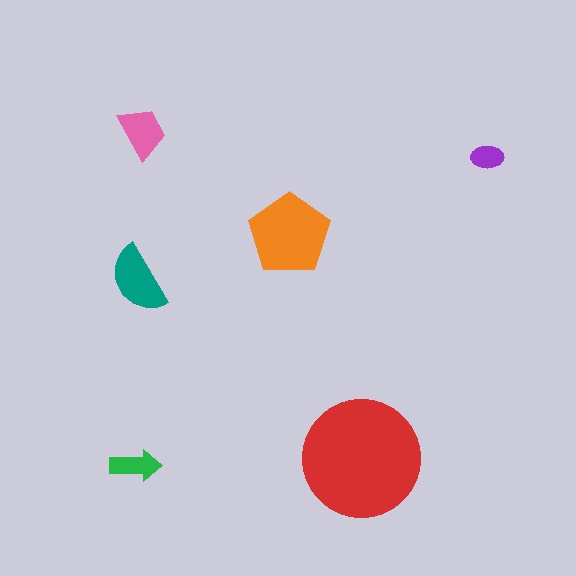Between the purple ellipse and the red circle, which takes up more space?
The red circle.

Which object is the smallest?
The purple ellipse.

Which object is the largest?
The red circle.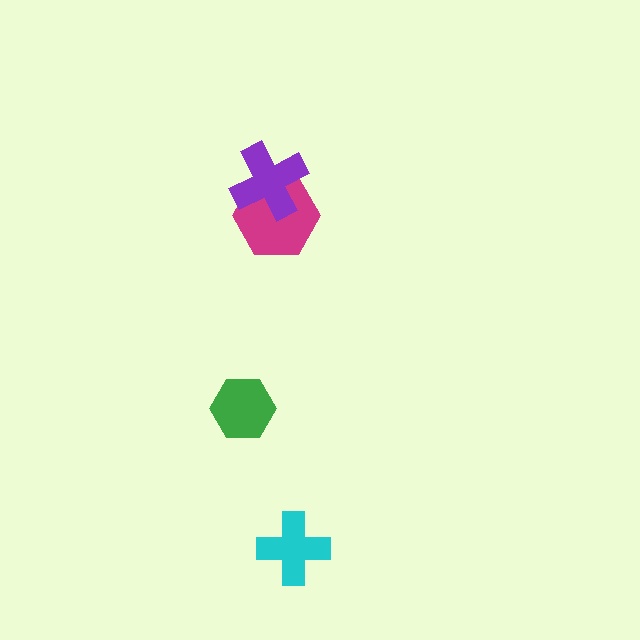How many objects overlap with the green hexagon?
0 objects overlap with the green hexagon.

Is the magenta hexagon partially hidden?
Yes, it is partially covered by another shape.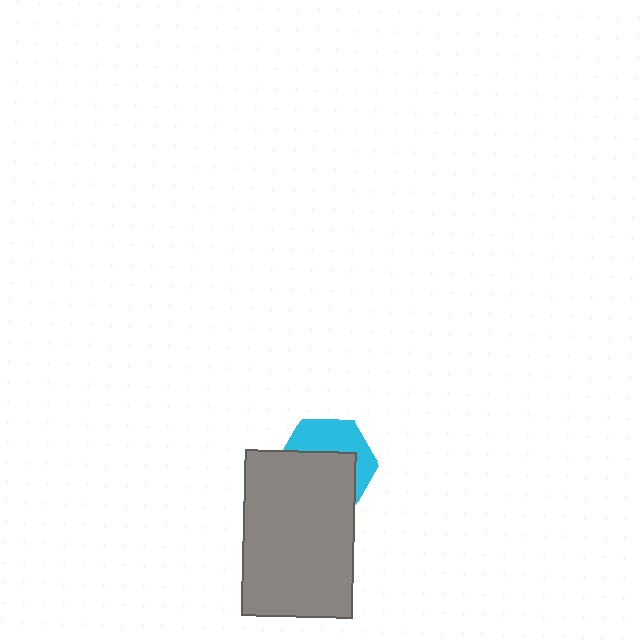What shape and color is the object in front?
The object in front is a gray rectangle.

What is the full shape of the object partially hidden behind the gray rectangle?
The partially hidden object is a cyan hexagon.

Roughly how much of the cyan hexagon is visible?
A small part of it is visible (roughly 42%).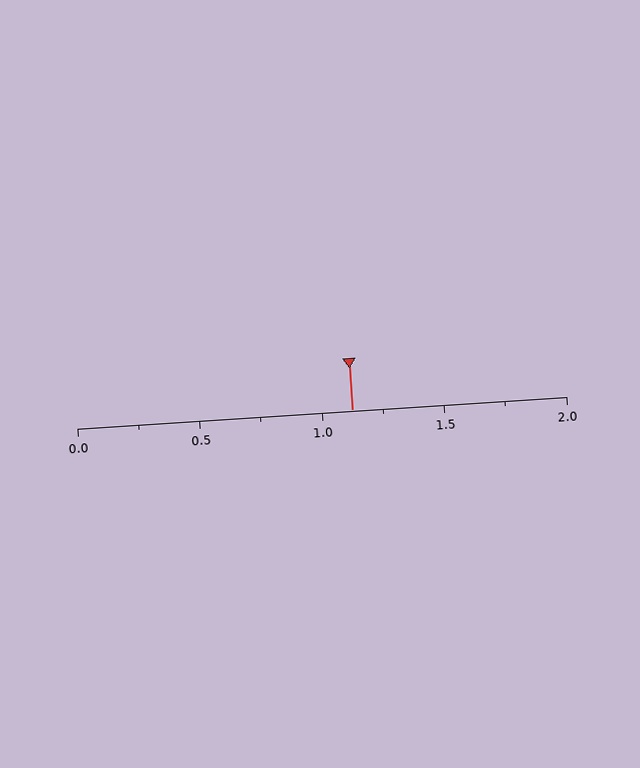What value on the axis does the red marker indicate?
The marker indicates approximately 1.12.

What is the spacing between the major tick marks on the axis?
The major ticks are spaced 0.5 apart.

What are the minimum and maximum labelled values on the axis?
The axis runs from 0.0 to 2.0.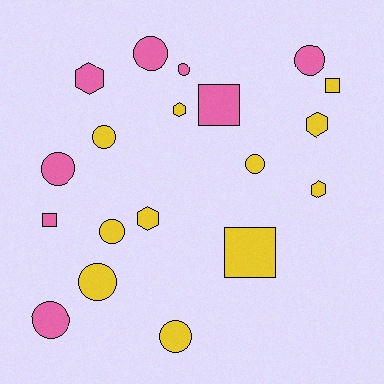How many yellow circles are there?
There are 5 yellow circles.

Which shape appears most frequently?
Circle, with 10 objects.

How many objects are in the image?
There are 19 objects.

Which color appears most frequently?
Yellow, with 11 objects.